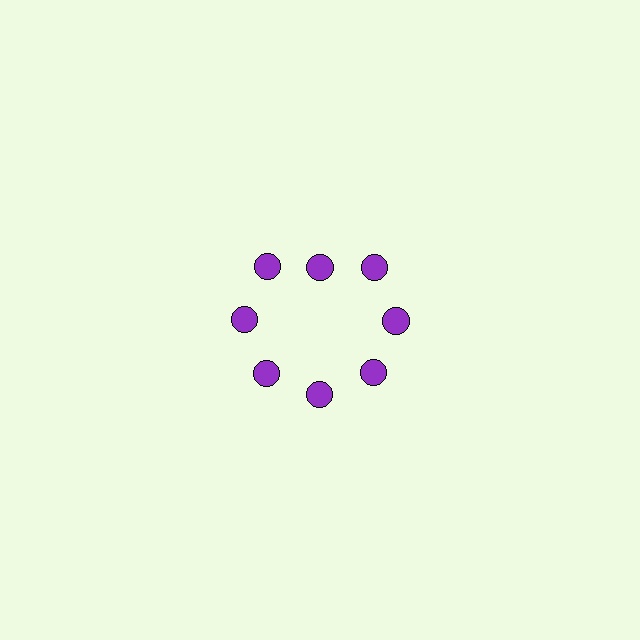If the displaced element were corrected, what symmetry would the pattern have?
It would have 8-fold rotational symmetry — the pattern would map onto itself every 45 degrees.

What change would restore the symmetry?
The symmetry would be restored by moving it outward, back onto the ring so that all 8 circles sit at equal angles and equal distance from the center.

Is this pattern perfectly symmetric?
No. The 8 purple circles are arranged in a ring, but one element near the 12 o'clock position is pulled inward toward the center, breaking the 8-fold rotational symmetry.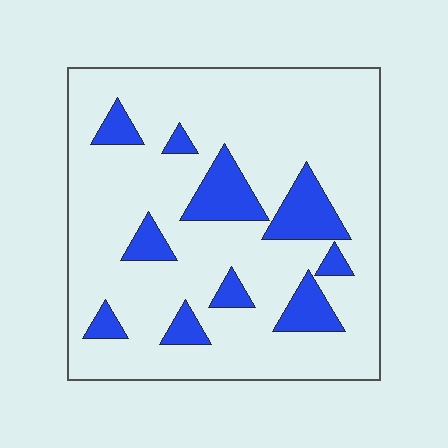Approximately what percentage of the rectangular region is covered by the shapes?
Approximately 15%.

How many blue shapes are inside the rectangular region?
10.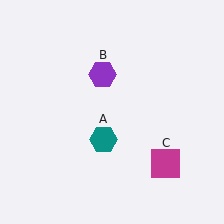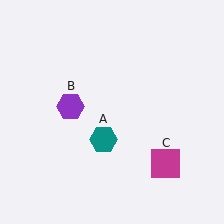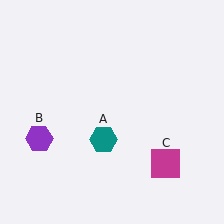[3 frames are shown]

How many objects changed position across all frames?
1 object changed position: purple hexagon (object B).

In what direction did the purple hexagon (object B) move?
The purple hexagon (object B) moved down and to the left.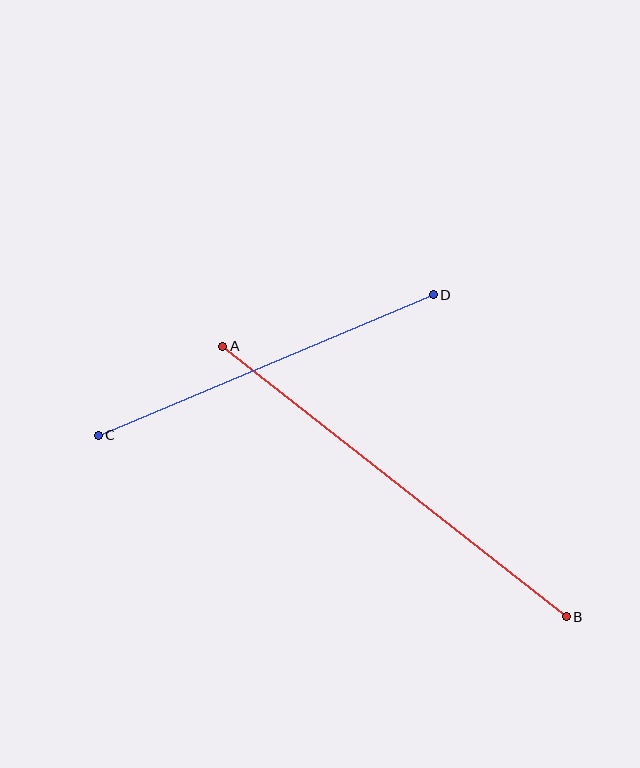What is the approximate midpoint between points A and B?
The midpoint is at approximately (395, 481) pixels.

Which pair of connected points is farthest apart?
Points A and B are farthest apart.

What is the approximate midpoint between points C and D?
The midpoint is at approximately (266, 365) pixels.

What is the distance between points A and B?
The distance is approximately 437 pixels.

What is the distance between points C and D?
The distance is approximately 363 pixels.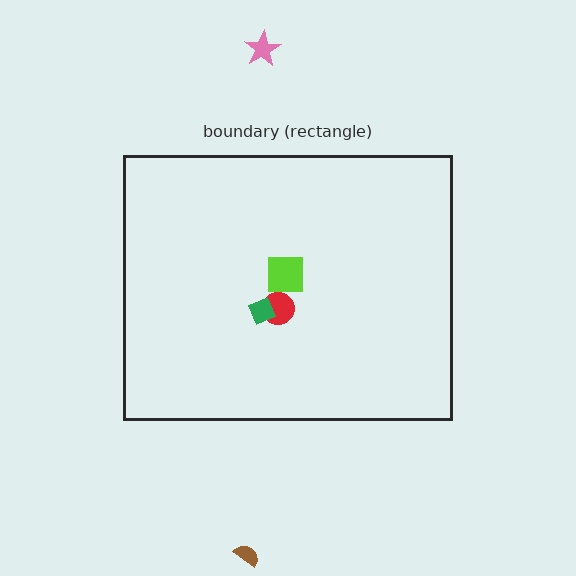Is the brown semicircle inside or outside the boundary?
Outside.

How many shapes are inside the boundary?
3 inside, 2 outside.